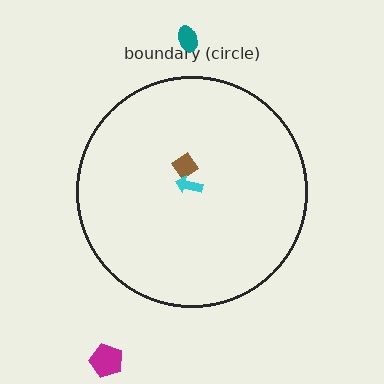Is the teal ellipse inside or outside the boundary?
Outside.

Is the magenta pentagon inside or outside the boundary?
Outside.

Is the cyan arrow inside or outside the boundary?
Inside.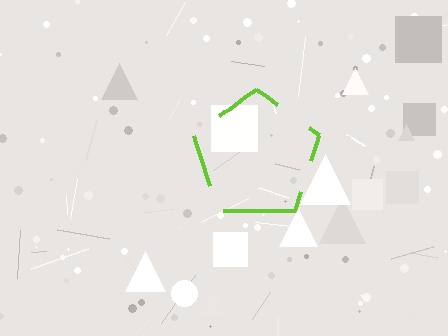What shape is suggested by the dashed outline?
The dashed outline suggests a pentagon.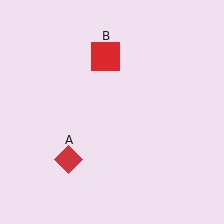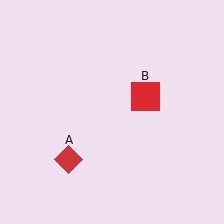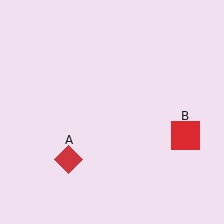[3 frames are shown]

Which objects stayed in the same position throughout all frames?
Red diamond (object A) remained stationary.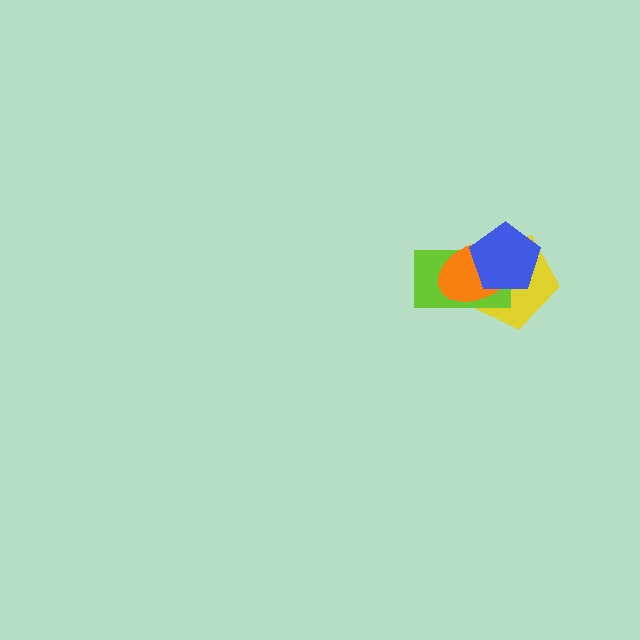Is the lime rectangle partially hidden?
Yes, it is partially covered by another shape.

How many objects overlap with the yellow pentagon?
3 objects overlap with the yellow pentagon.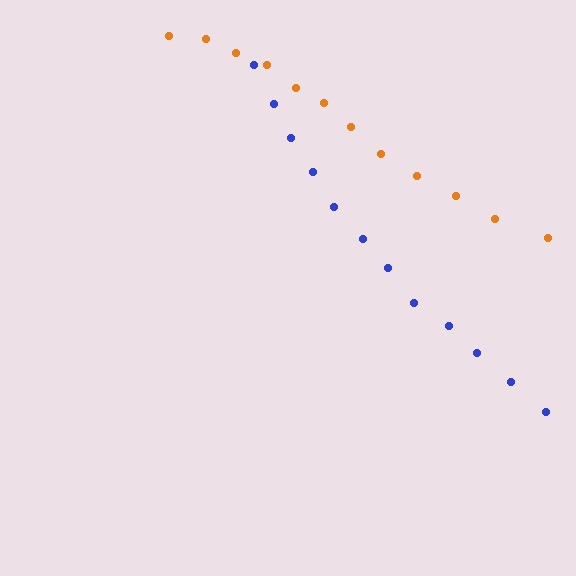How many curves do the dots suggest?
There are 2 distinct paths.